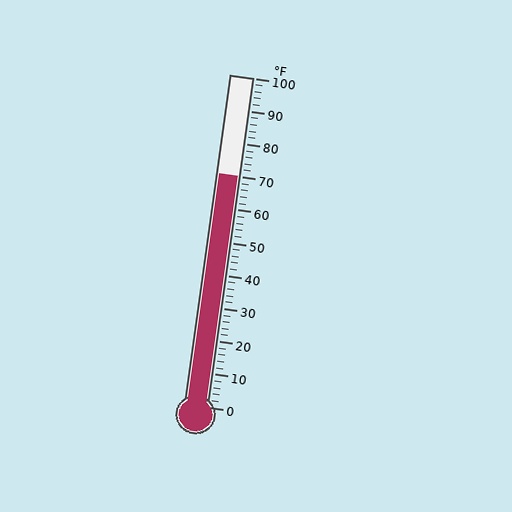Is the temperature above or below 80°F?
The temperature is below 80°F.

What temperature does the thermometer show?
The thermometer shows approximately 70°F.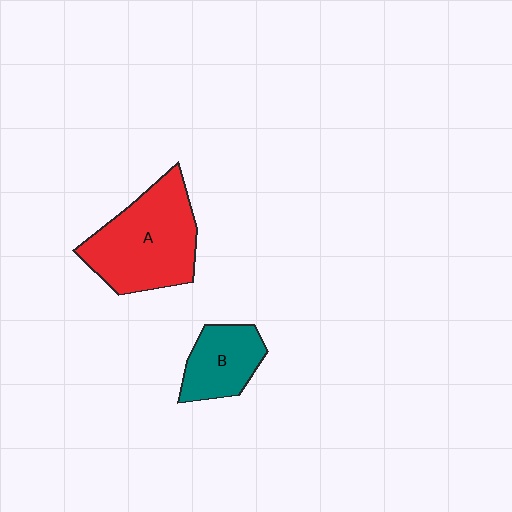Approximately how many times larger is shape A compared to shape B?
Approximately 1.9 times.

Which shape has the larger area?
Shape A (red).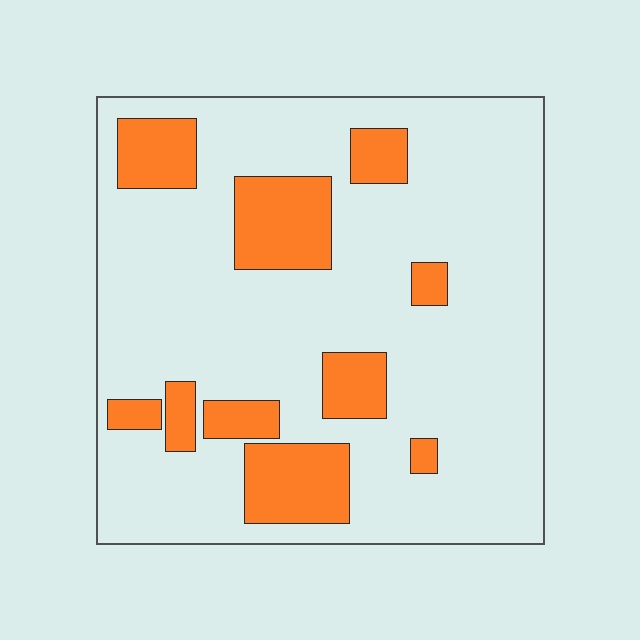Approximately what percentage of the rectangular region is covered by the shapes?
Approximately 20%.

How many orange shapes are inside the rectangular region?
10.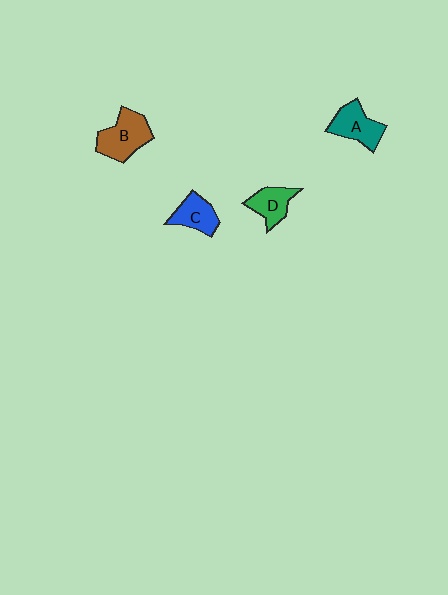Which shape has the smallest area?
Shape D (green).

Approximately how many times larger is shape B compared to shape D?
Approximately 1.5 times.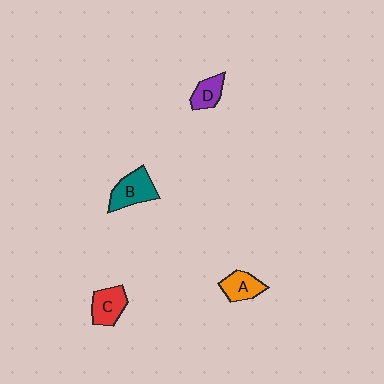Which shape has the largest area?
Shape B (teal).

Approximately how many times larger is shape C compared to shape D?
Approximately 1.4 times.